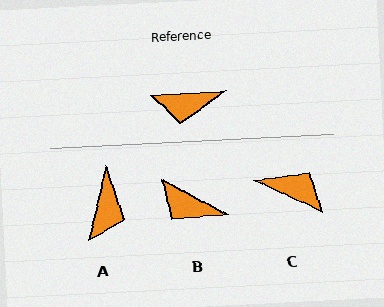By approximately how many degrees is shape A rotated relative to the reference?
Approximately 74 degrees counter-clockwise.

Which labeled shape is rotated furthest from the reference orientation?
C, about 152 degrees away.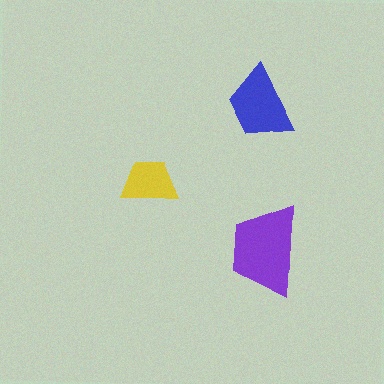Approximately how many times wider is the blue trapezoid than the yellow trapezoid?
About 1.5 times wider.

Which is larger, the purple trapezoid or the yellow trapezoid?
The purple one.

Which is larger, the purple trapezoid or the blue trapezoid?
The purple one.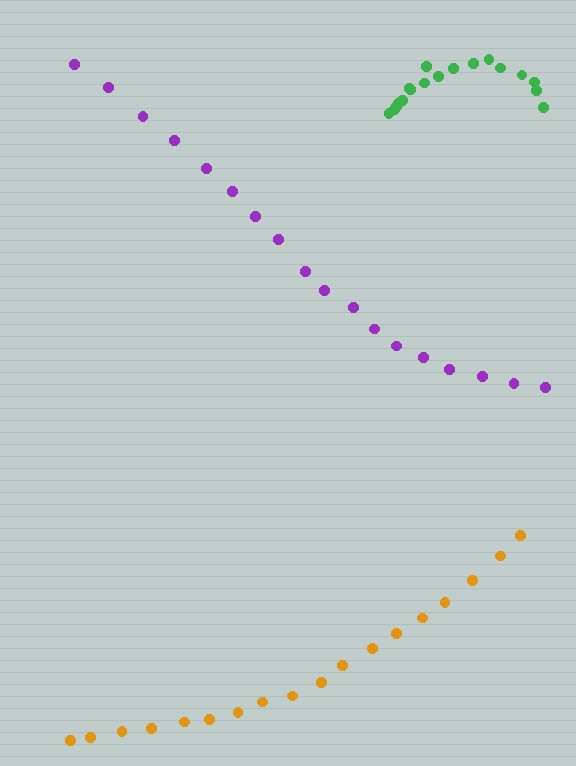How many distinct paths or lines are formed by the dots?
There are 3 distinct paths.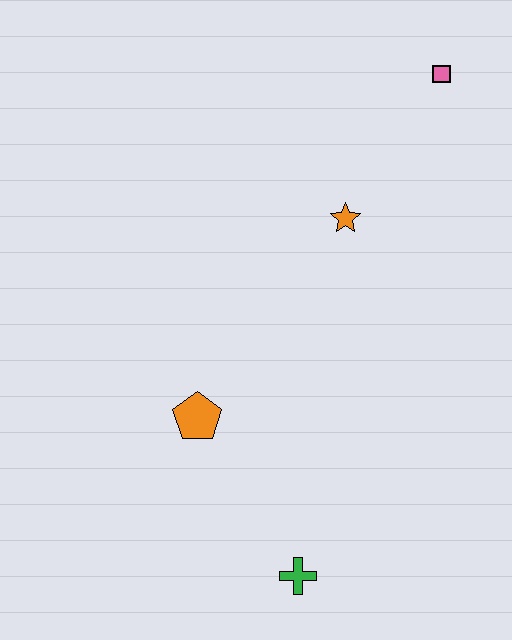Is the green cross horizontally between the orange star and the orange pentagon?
Yes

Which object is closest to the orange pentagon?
The green cross is closest to the orange pentagon.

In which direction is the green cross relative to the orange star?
The green cross is below the orange star.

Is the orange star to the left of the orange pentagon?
No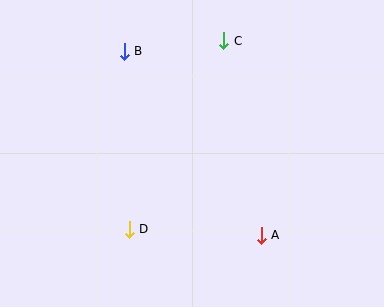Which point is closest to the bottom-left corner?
Point D is closest to the bottom-left corner.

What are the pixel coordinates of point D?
Point D is at (129, 229).